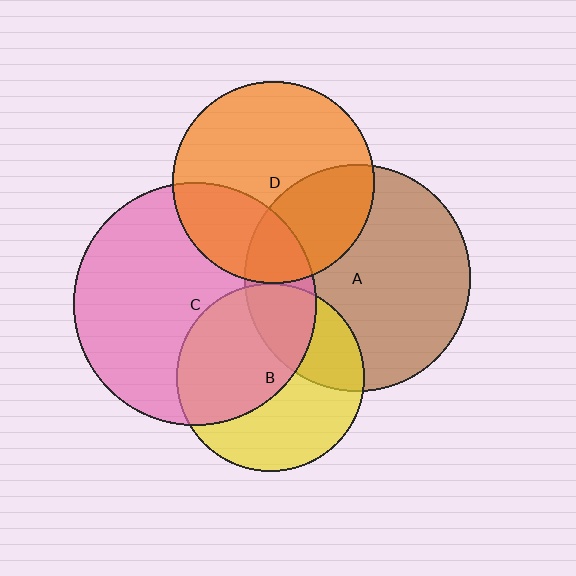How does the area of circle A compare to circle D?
Approximately 1.3 times.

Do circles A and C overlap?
Yes.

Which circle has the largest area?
Circle C (pink).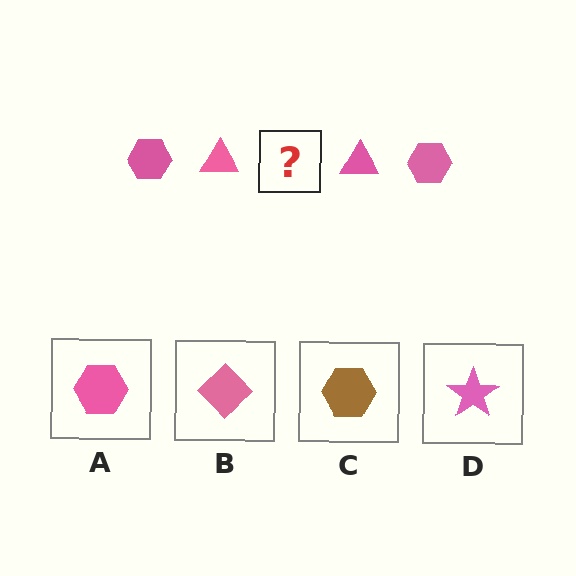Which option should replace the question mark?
Option A.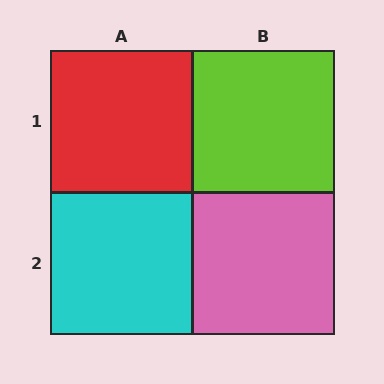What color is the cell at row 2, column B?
Pink.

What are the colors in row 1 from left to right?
Red, lime.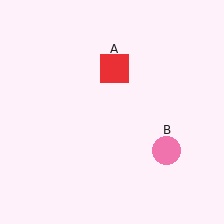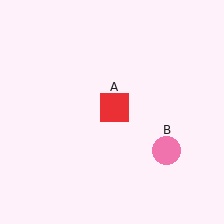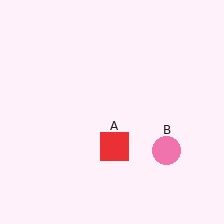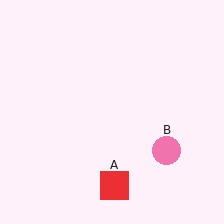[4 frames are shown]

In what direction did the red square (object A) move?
The red square (object A) moved down.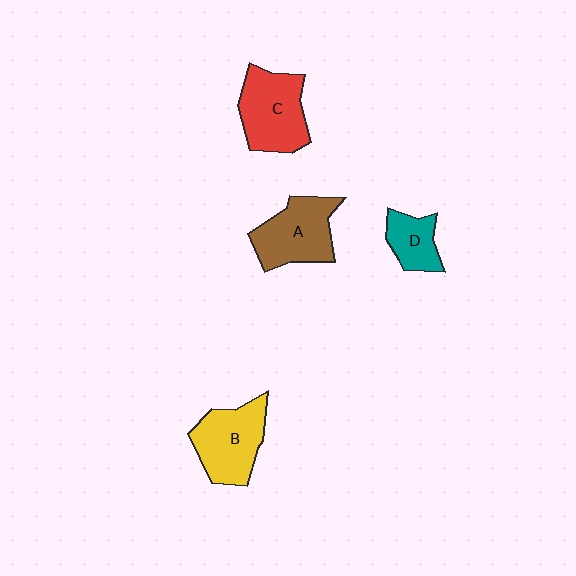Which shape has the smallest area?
Shape D (teal).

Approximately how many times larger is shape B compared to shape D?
Approximately 1.8 times.